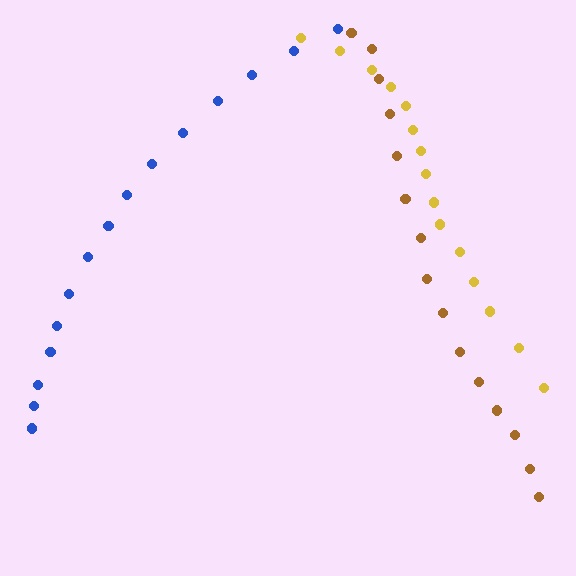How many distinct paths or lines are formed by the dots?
There are 3 distinct paths.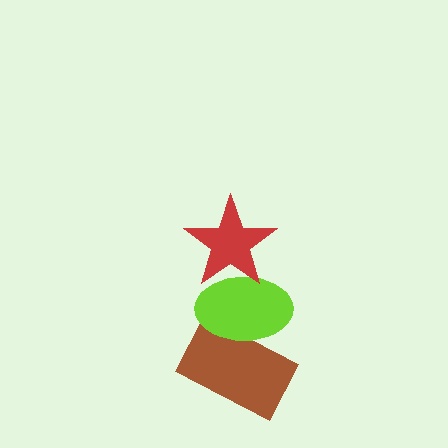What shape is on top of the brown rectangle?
The lime ellipse is on top of the brown rectangle.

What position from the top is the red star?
The red star is 1st from the top.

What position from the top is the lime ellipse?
The lime ellipse is 2nd from the top.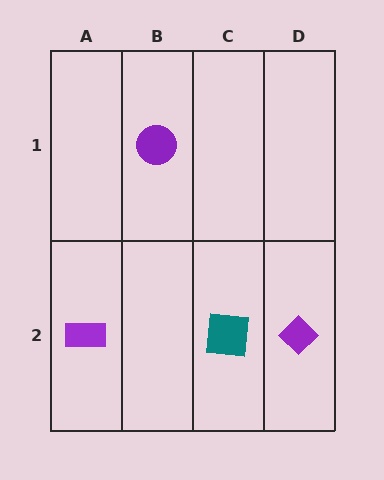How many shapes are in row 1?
1 shape.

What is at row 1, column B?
A purple circle.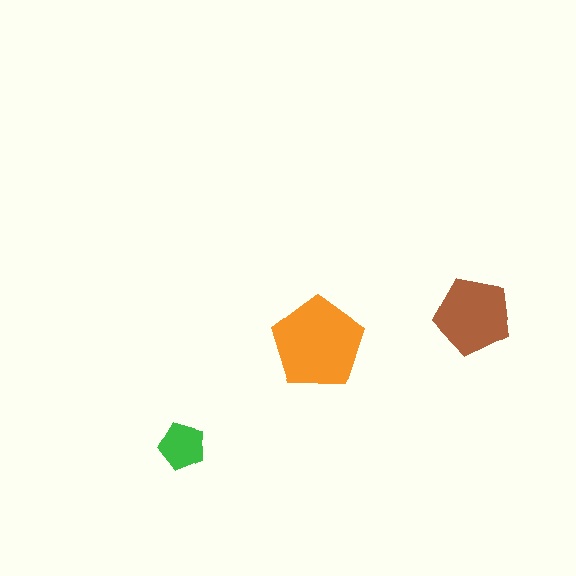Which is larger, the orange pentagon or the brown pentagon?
The orange one.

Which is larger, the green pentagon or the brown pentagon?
The brown one.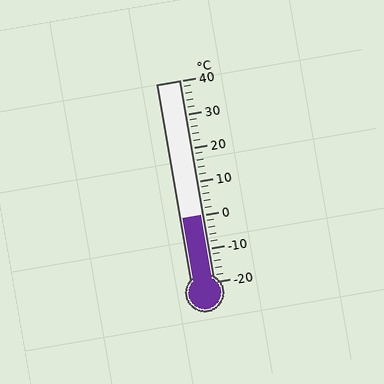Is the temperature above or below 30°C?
The temperature is below 30°C.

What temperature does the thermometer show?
The thermometer shows approximately 0°C.